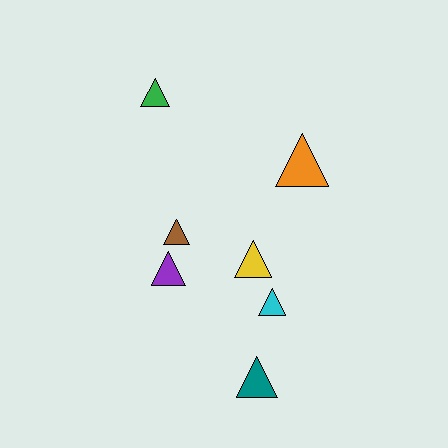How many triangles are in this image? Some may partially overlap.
There are 7 triangles.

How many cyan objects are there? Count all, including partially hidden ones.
There is 1 cyan object.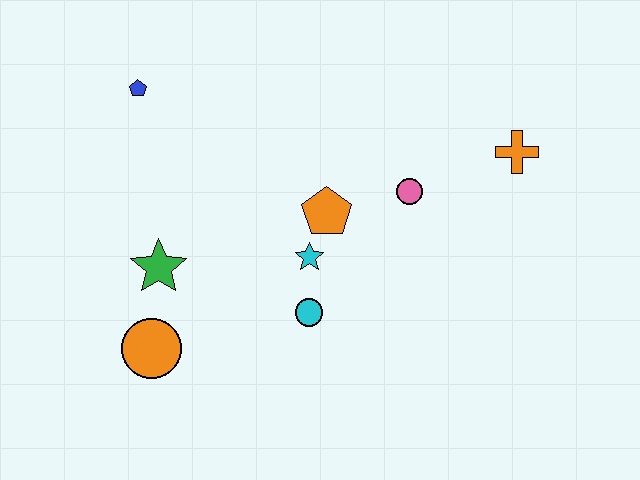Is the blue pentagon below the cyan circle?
No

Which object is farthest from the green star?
The orange cross is farthest from the green star.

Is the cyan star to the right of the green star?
Yes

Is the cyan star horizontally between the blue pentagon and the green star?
No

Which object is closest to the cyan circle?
The cyan star is closest to the cyan circle.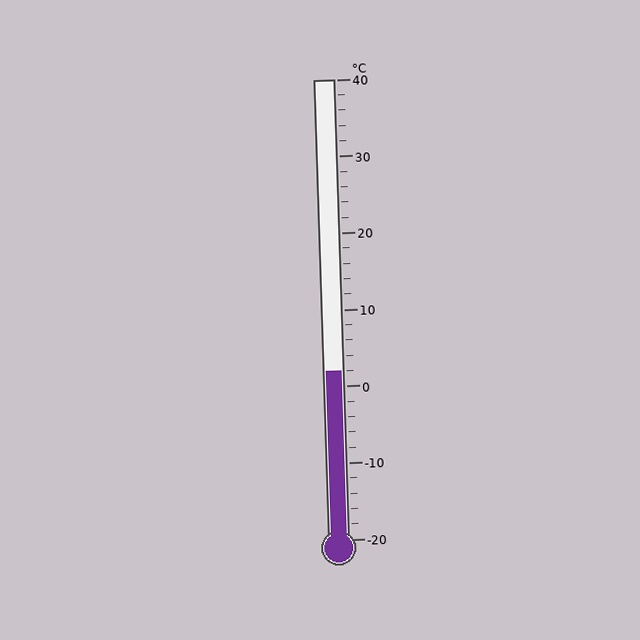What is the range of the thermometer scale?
The thermometer scale ranges from -20°C to 40°C.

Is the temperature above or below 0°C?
The temperature is above 0°C.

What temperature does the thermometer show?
The thermometer shows approximately 2°C.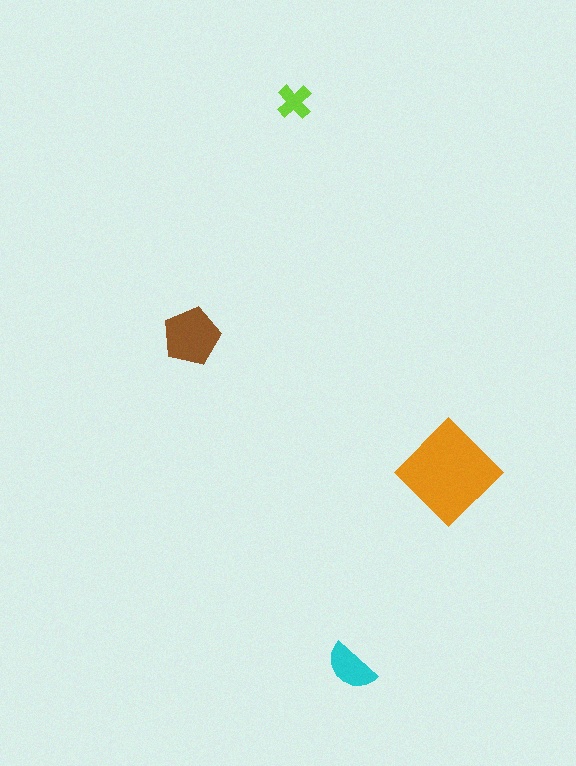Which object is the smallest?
The lime cross.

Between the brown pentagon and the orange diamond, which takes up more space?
The orange diamond.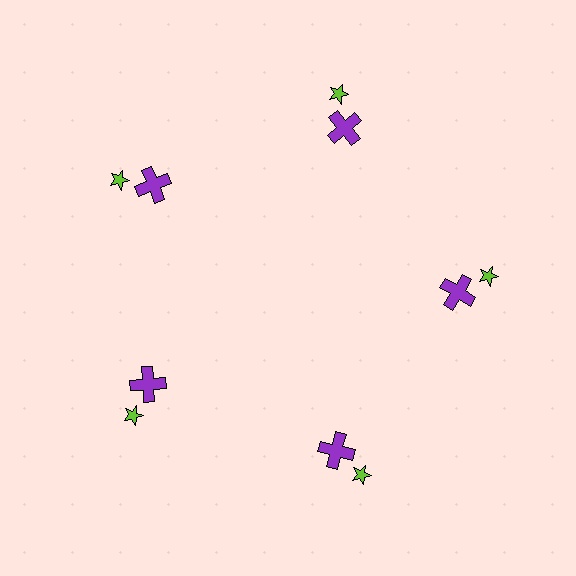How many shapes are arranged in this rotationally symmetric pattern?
There are 10 shapes, arranged in 5 groups of 2.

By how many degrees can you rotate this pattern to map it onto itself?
The pattern maps onto itself every 72 degrees of rotation.